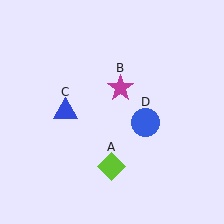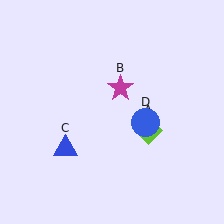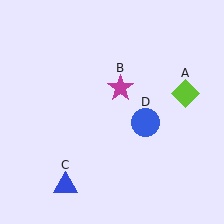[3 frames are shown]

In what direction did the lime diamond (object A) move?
The lime diamond (object A) moved up and to the right.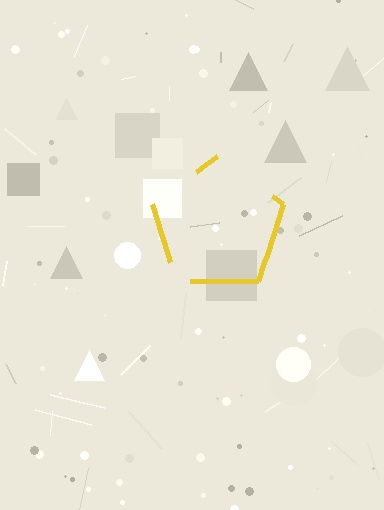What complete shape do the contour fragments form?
The contour fragments form a pentagon.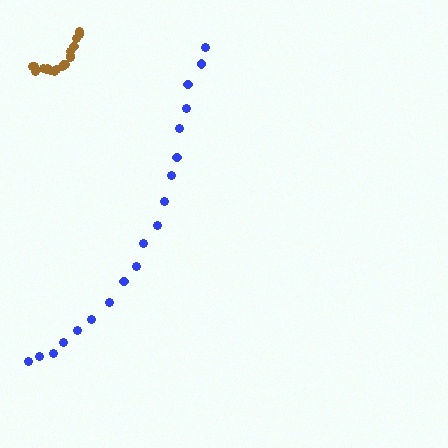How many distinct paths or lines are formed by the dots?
There are 2 distinct paths.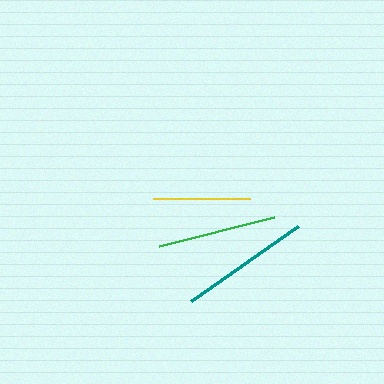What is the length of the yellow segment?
The yellow segment is approximately 97 pixels long.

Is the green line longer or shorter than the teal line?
The teal line is longer than the green line.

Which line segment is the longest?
The teal line is the longest at approximately 131 pixels.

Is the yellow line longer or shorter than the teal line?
The teal line is longer than the yellow line.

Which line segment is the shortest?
The yellow line is the shortest at approximately 97 pixels.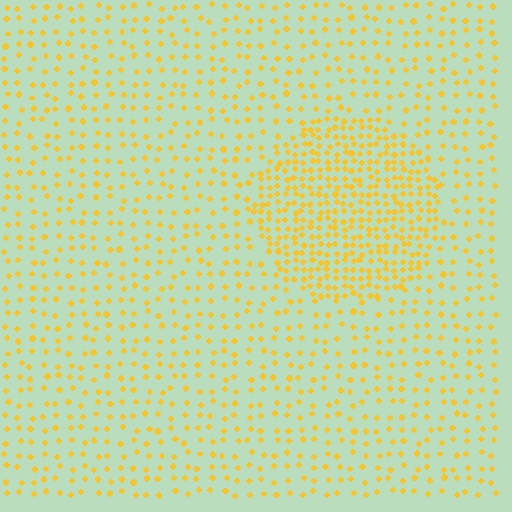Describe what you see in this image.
The image contains small yellow elements arranged at two different densities. A circle-shaped region is visible where the elements are more densely packed than the surrounding area.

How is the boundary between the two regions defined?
The boundary is defined by a change in element density (approximately 2.4x ratio). All elements are the same color, size, and shape.